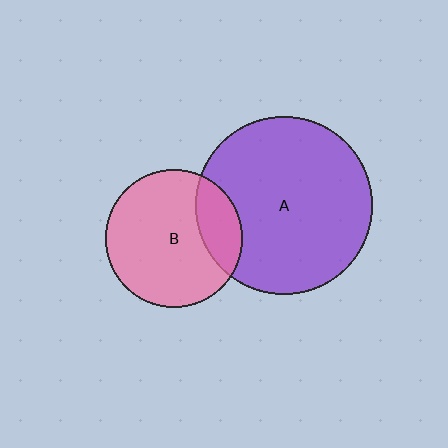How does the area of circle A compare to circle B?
Approximately 1.7 times.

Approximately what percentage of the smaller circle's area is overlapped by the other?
Approximately 20%.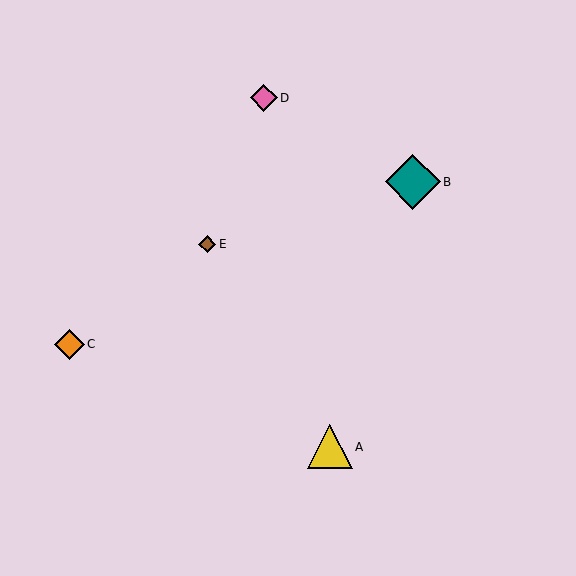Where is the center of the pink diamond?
The center of the pink diamond is at (264, 98).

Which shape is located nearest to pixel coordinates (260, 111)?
The pink diamond (labeled D) at (264, 98) is nearest to that location.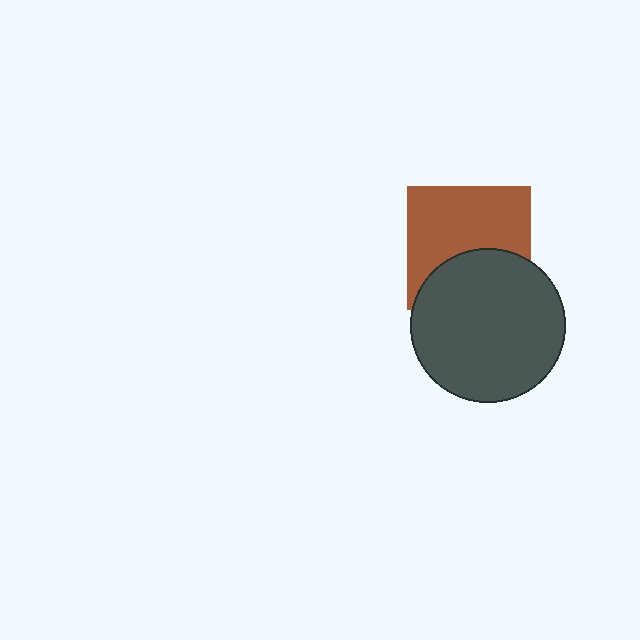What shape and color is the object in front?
The object in front is a dark gray circle.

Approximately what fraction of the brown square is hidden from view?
Roughly 39% of the brown square is hidden behind the dark gray circle.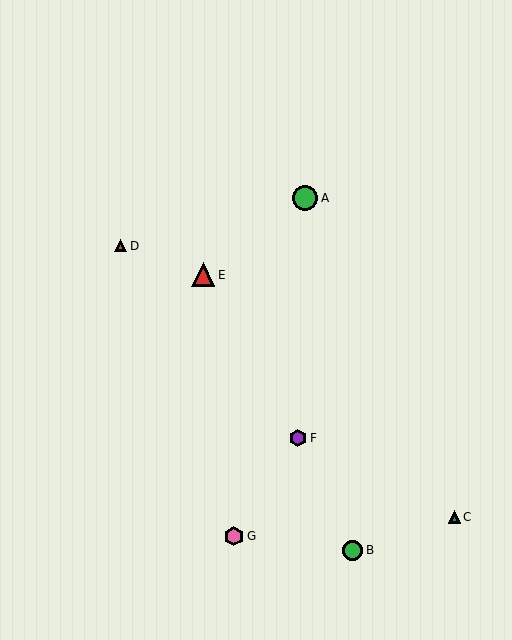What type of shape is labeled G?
Shape G is a pink hexagon.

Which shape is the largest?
The green circle (labeled A) is the largest.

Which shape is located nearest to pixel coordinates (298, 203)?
The green circle (labeled A) at (305, 198) is nearest to that location.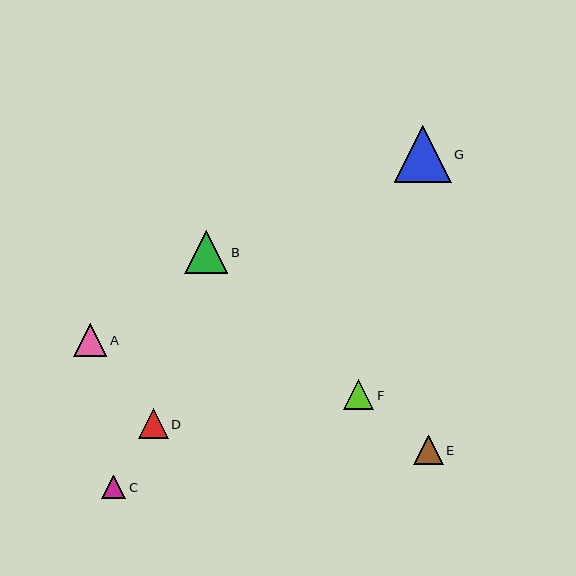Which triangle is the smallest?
Triangle C is the smallest with a size of approximately 24 pixels.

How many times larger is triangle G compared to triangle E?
Triangle G is approximately 1.9 times the size of triangle E.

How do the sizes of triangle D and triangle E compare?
Triangle D and triangle E are approximately the same size.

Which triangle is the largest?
Triangle G is the largest with a size of approximately 57 pixels.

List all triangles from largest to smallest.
From largest to smallest: G, B, A, F, D, E, C.